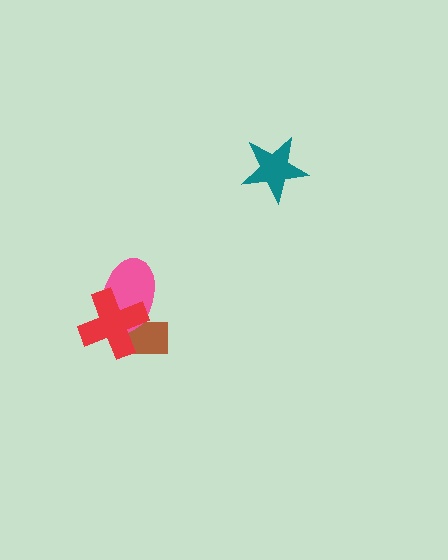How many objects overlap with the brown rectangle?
2 objects overlap with the brown rectangle.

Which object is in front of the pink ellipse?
The red cross is in front of the pink ellipse.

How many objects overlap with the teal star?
0 objects overlap with the teal star.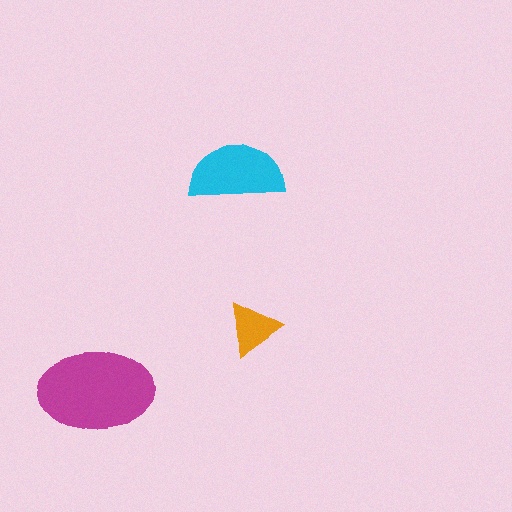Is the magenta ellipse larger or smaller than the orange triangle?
Larger.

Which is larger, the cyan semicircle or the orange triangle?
The cyan semicircle.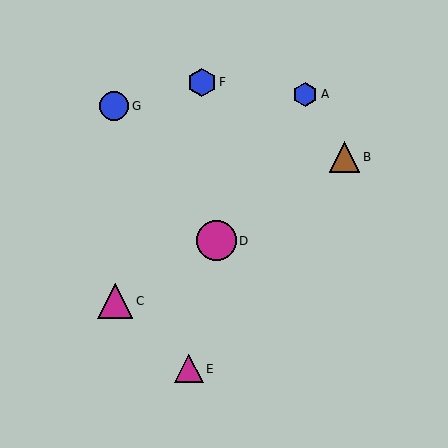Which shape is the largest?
The magenta circle (labeled D) is the largest.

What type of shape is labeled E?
Shape E is a magenta triangle.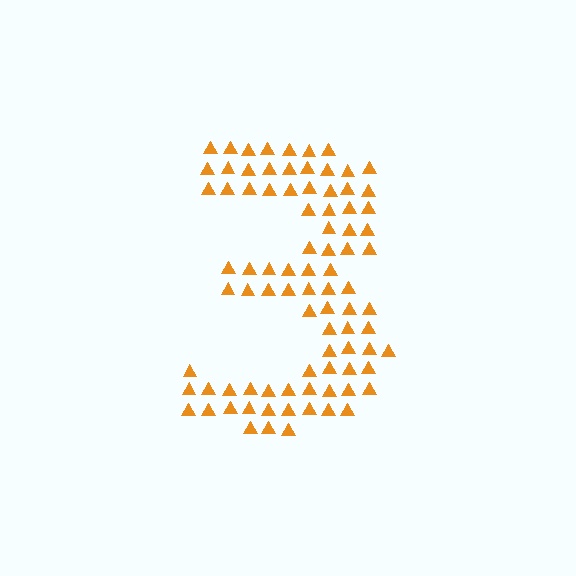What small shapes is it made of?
It is made of small triangles.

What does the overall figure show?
The overall figure shows the digit 3.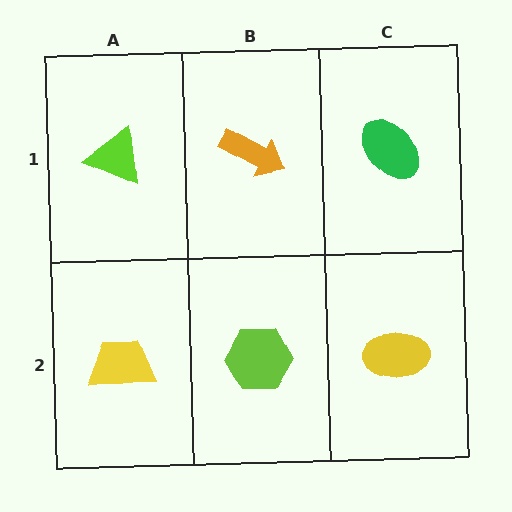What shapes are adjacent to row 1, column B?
A lime hexagon (row 2, column B), a lime triangle (row 1, column A), a green ellipse (row 1, column C).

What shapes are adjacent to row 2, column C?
A green ellipse (row 1, column C), a lime hexagon (row 2, column B).